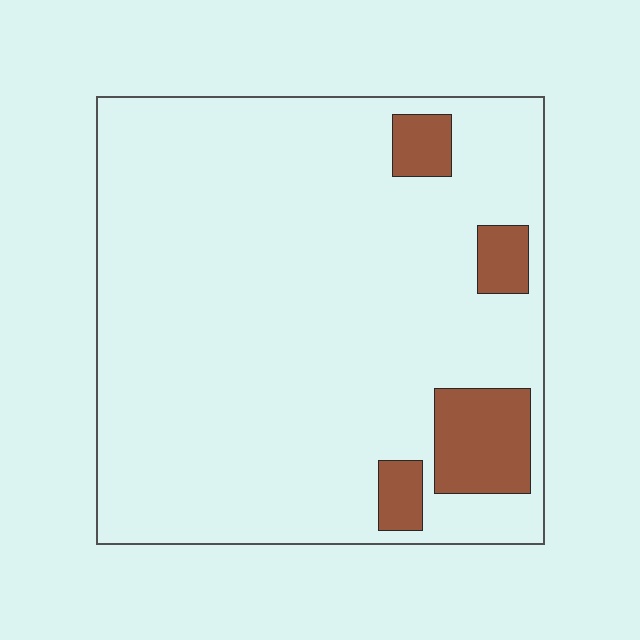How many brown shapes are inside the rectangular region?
4.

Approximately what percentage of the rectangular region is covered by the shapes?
Approximately 10%.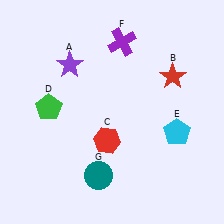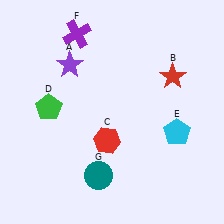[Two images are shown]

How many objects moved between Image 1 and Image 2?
1 object moved between the two images.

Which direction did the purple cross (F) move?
The purple cross (F) moved left.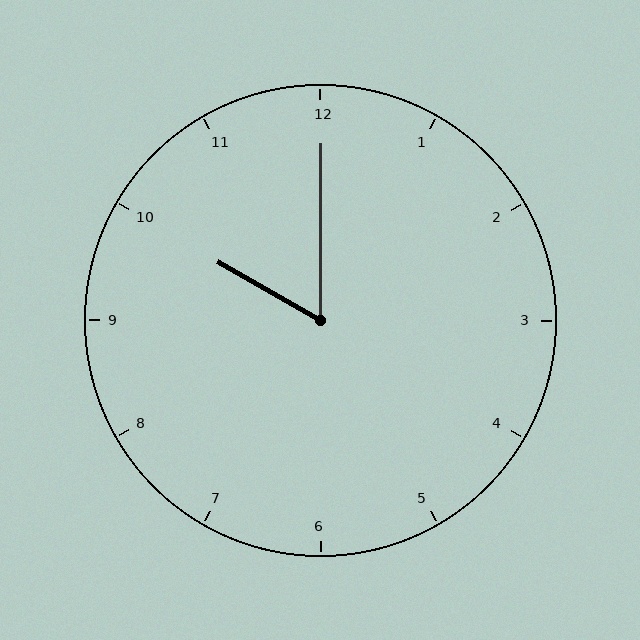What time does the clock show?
10:00.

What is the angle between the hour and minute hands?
Approximately 60 degrees.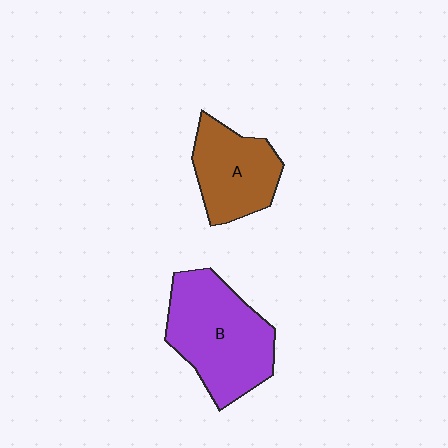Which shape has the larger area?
Shape B (purple).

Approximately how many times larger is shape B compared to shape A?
Approximately 1.5 times.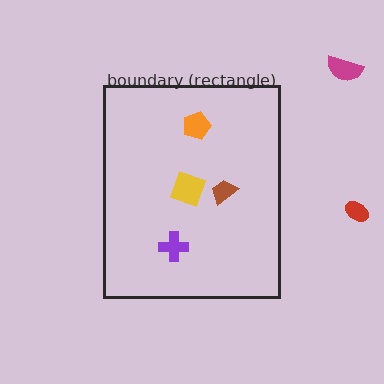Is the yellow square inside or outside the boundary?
Inside.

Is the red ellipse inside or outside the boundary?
Outside.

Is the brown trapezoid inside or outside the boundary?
Inside.